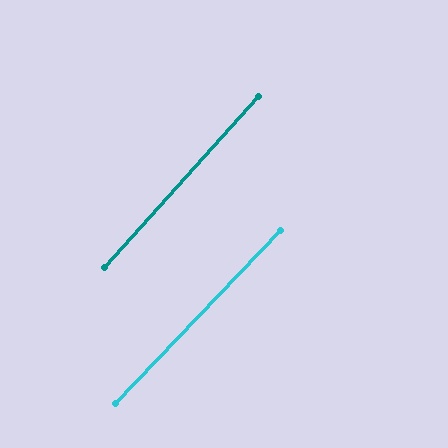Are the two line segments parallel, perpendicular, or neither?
Parallel — their directions differ by only 1.7°.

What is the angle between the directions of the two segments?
Approximately 2 degrees.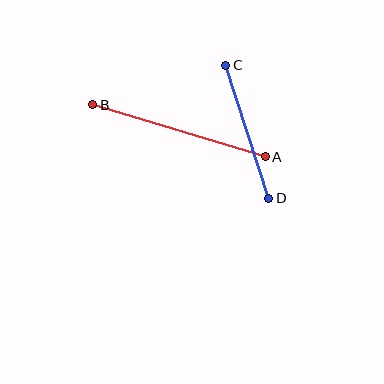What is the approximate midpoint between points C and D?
The midpoint is at approximately (247, 132) pixels.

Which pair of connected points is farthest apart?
Points A and B are farthest apart.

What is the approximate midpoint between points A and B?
The midpoint is at approximately (179, 131) pixels.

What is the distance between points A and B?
The distance is approximately 180 pixels.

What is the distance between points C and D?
The distance is approximately 140 pixels.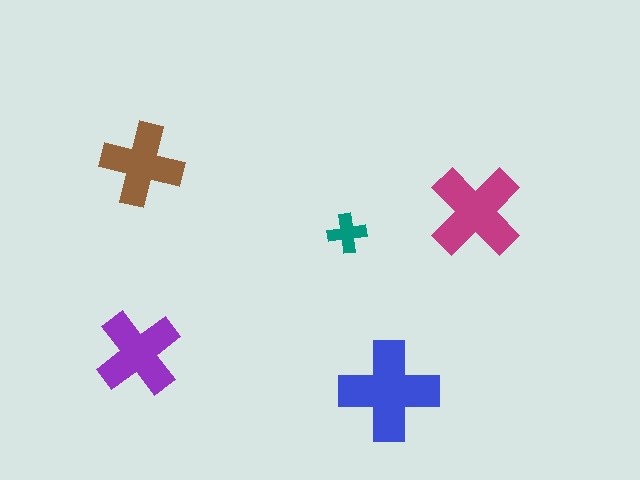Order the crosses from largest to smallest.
the blue one, the magenta one, the purple one, the brown one, the teal one.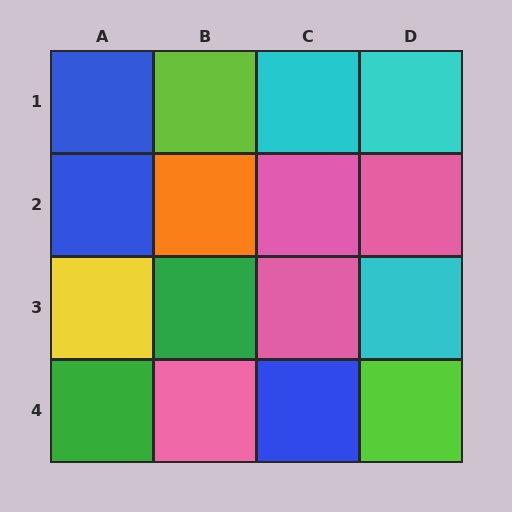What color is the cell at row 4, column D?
Lime.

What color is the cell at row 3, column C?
Pink.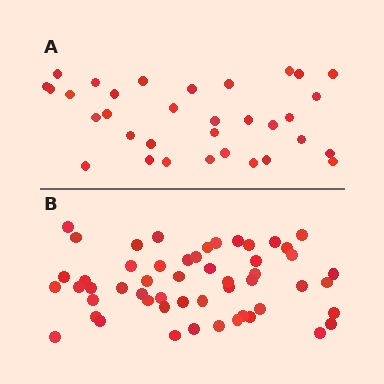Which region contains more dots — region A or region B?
Region B (the bottom region) has more dots.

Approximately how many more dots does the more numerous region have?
Region B has approximately 20 more dots than region A.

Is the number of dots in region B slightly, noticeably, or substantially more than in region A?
Region B has substantially more. The ratio is roughly 1.6 to 1.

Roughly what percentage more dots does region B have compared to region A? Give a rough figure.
About 60% more.